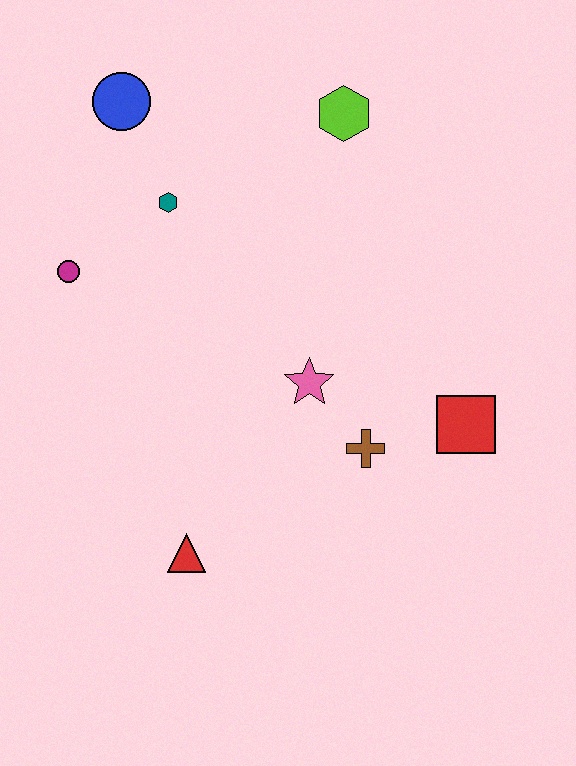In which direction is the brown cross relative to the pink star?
The brown cross is below the pink star.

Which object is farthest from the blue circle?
The red square is farthest from the blue circle.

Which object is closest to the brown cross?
The pink star is closest to the brown cross.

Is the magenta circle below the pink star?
No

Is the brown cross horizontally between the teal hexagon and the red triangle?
No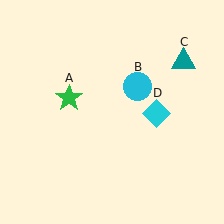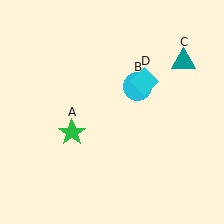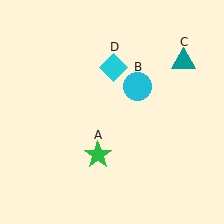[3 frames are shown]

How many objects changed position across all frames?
2 objects changed position: green star (object A), cyan diamond (object D).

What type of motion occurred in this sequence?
The green star (object A), cyan diamond (object D) rotated counterclockwise around the center of the scene.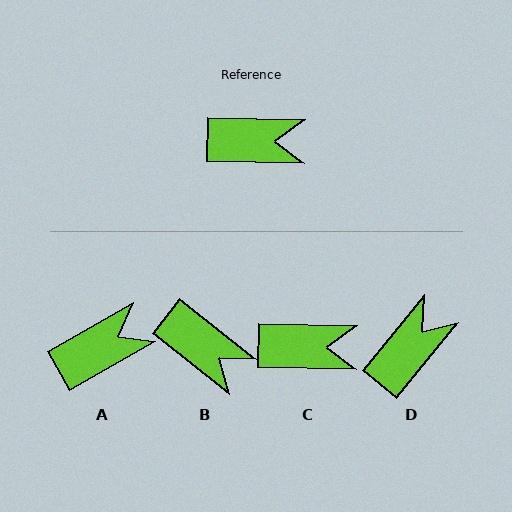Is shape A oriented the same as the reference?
No, it is off by about 31 degrees.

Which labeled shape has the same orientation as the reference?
C.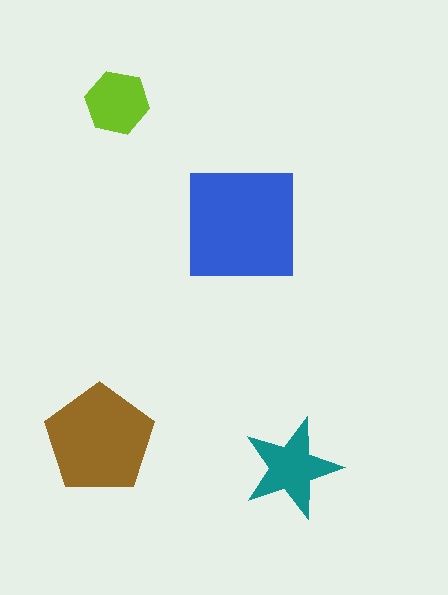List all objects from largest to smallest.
The blue square, the brown pentagon, the teal star, the lime hexagon.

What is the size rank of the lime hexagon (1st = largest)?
4th.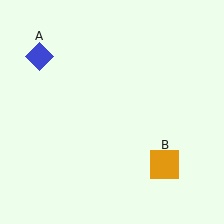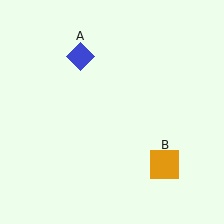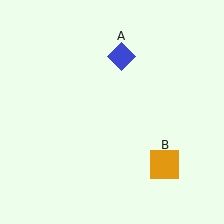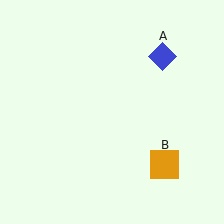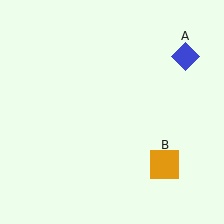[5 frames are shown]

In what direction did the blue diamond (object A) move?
The blue diamond (object A) moved right.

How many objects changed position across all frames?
1 object changed position: blue diamond (object A).